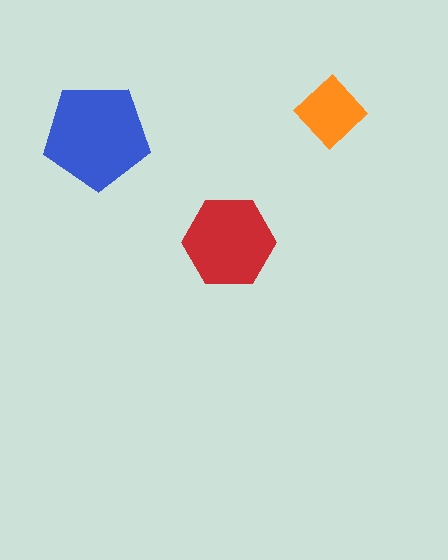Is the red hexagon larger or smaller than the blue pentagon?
Smaller.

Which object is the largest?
The blue pentagon.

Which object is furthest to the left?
The blue pentagon is leftmost.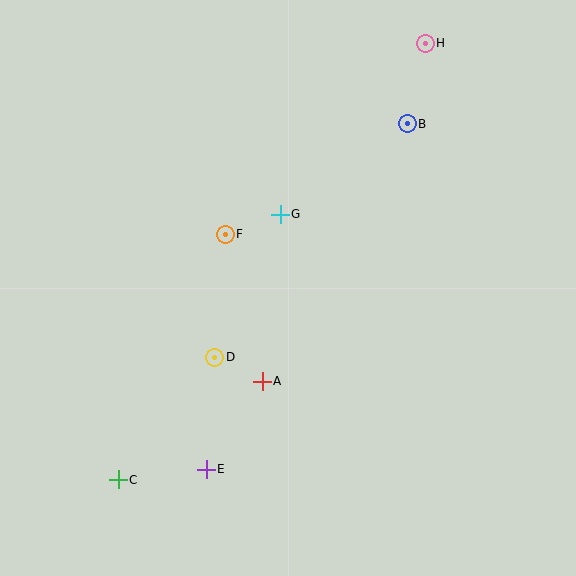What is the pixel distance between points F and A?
The distance between F and A is 152 pixels.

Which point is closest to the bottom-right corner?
Point A is closest to the bottom-right corner.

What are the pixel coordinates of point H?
Point H is at (425, 43).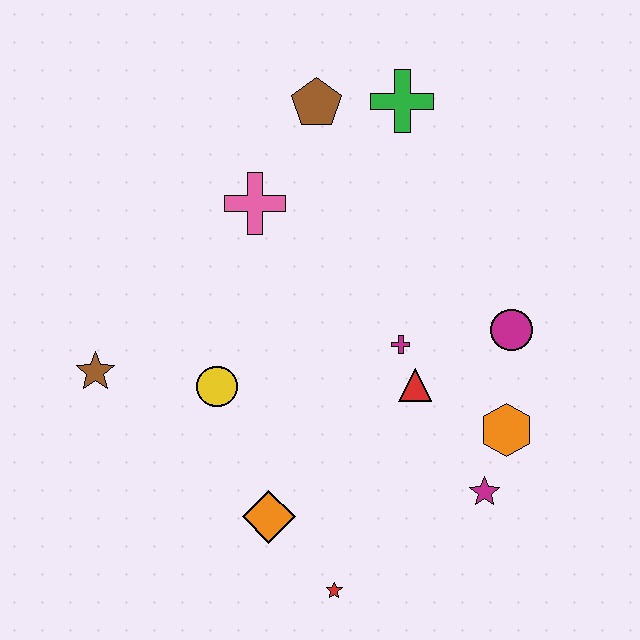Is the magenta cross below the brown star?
No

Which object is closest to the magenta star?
The orange hexagon is closest to the magenta star.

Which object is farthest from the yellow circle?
The green cross is farthest from the yellow circle.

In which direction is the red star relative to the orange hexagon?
The red star is to the left of the orange hexagon.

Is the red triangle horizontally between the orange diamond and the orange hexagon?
Yes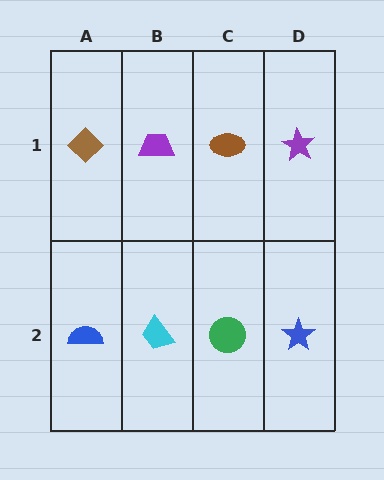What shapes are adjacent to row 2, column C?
A brown ellipse (row 1, column C), a cyan trapezoid (row 2, column B), a blue star (row 2, column D).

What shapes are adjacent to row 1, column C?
A green circle (row 2, column C), a purple trapezoid (row 1, column B), a purple star (row 1, column D).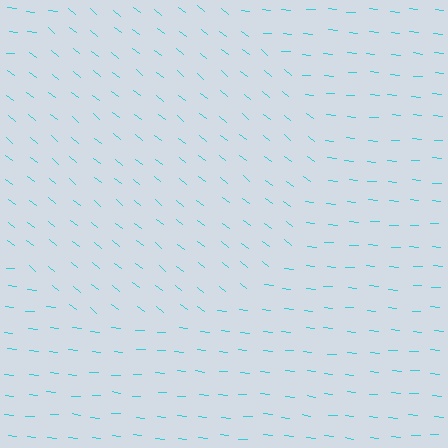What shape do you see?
I see a circle.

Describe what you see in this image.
The image is filled with small cyan line segments. A circle region in the image has lines oriented differently from the surrounding lines, creating a visible texture boundary.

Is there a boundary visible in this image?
Yes, there is a texture boundary formed by a change in line orientation.